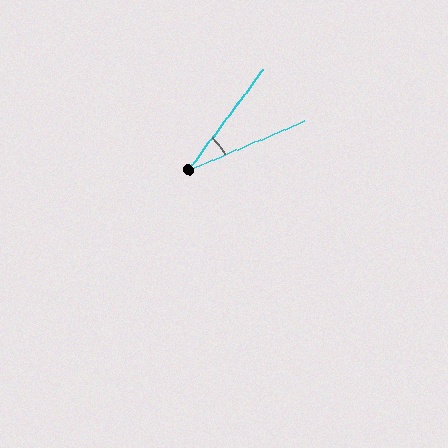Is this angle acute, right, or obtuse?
It is acute.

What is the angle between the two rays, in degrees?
Approximately 31 degrees.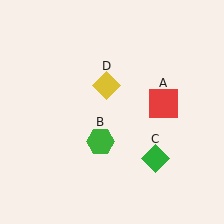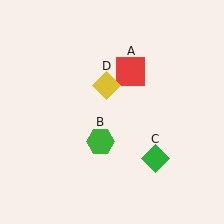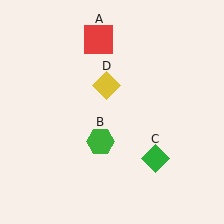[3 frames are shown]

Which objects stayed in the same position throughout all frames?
Green hexagon (object B) and green diamond (object C) and yellow diamond (object D) remained stationary.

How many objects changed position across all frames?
1 object changed position: red square (object A).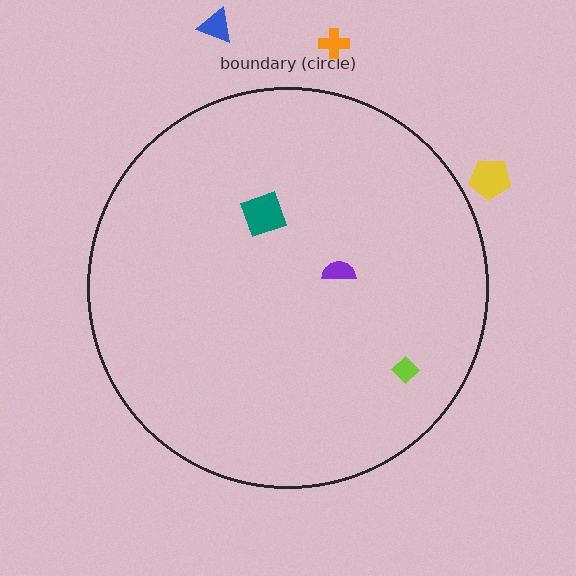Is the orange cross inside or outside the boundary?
Outside.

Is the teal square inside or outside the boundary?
Inside.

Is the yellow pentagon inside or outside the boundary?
Outside.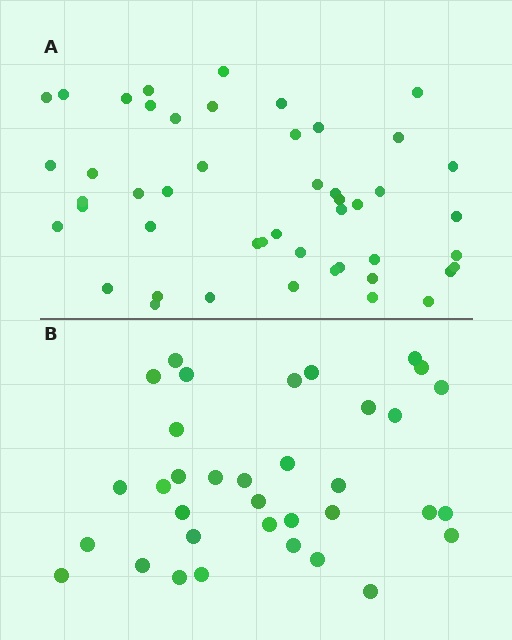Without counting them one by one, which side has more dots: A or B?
Region A (the top region) has more dots.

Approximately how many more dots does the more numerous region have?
Region A has approximately 15 more dots than region B.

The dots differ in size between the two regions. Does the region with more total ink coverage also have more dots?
No. Region B has more total ink coverage because its dots are larger, but region A actually contains more individual dots. Total area can be misleading — the number of items is what matters here.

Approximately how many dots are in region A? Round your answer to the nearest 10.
About 50 dots. (The exact count is 48, which rounds to 50.)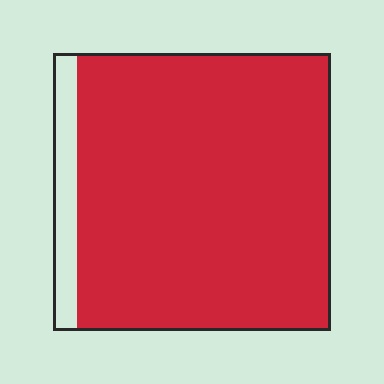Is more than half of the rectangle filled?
Yes.